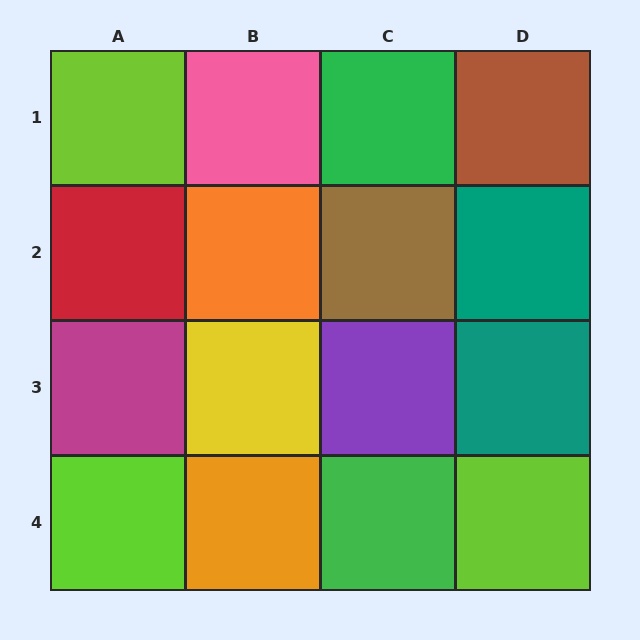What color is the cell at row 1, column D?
Brown.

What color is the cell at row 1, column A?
Lime.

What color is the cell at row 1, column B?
Pink.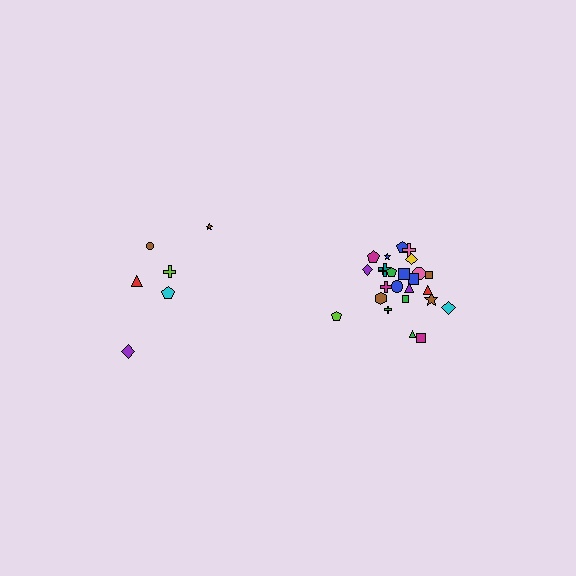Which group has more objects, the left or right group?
The right group.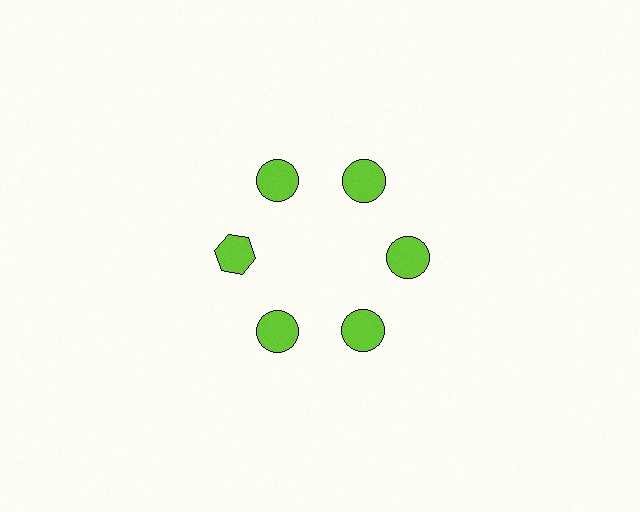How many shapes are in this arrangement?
There are 6 shapes arranged in a ring pattern.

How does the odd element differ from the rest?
It has a different shape: hexagon instead of circle.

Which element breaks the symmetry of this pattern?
The lime hexagon at roughly the 9 o'clock position breaks the symmetry. All other shapes are lime circles.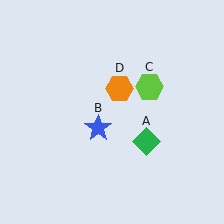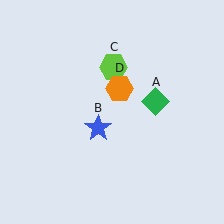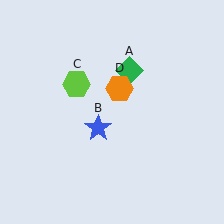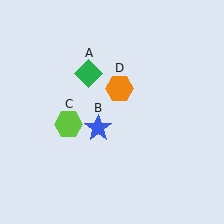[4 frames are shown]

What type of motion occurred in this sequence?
The green diamond (object A), lime hexagon (object C) rotated counterclockwise around the center of the scene.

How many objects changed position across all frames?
2 objects changed position: green diamond (object A), lime hexagon (object C).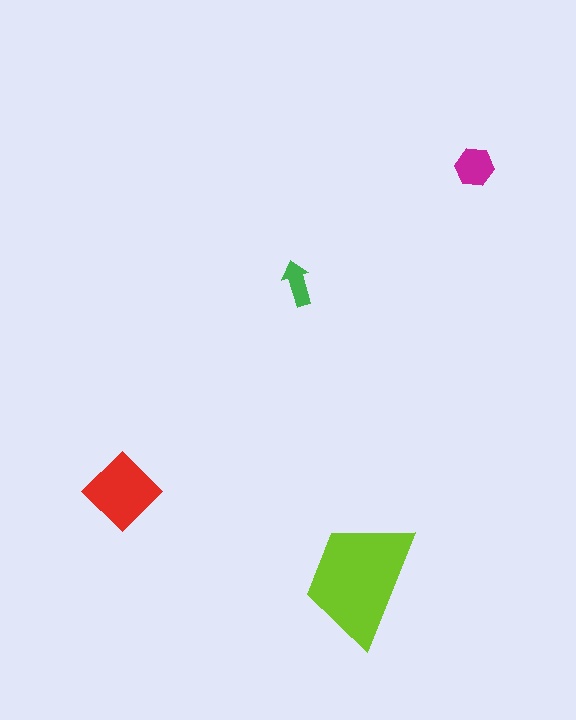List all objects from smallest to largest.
The green arrow, the magenta hexagon, the red diamond, the lime trapezoid.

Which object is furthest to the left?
The red diamond is leftmost.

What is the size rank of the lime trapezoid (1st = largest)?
1st.